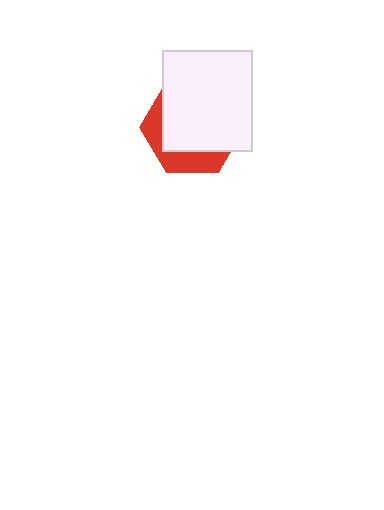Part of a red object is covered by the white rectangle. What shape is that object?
It is a hexagon.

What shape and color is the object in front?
The object in front is a white rectangle.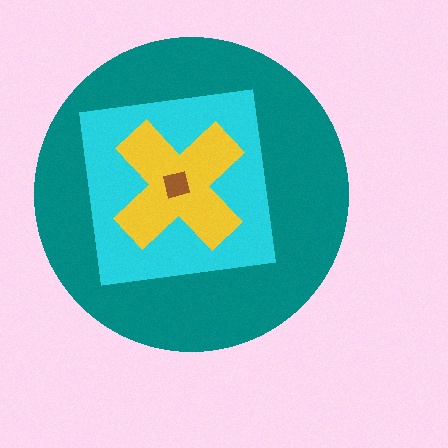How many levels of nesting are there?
4.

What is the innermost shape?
The brown square.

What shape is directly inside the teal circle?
The cyan square.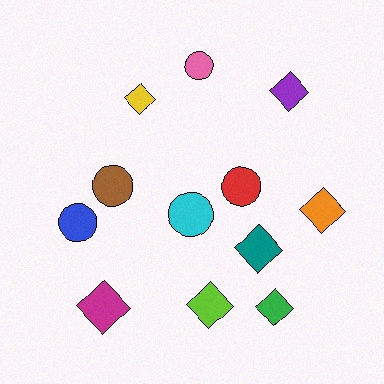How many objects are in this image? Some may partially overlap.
There are 12 objects.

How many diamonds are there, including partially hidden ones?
There are 7 diamonds.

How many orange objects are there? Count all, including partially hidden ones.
There is 1 orange object.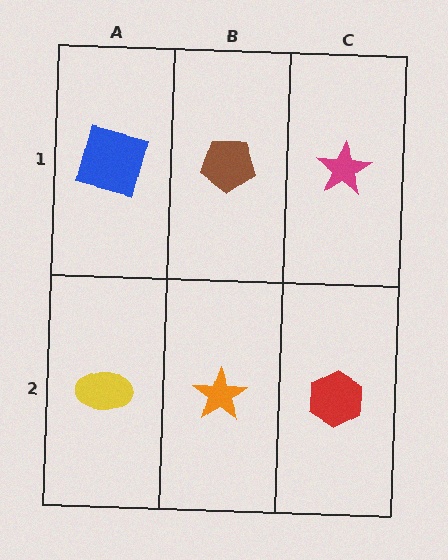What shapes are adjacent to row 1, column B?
An orange star (row 2, column B), a blue square (row 1, column A), a magenta star (row 1, column C).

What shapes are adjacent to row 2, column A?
A blue square (row 1, column A), an orange star (row 2, column B).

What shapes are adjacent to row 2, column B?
A brown pentagon (row 1, column B), a yellow ellipse (row 2, column A), a red hexagon (row 2, column C).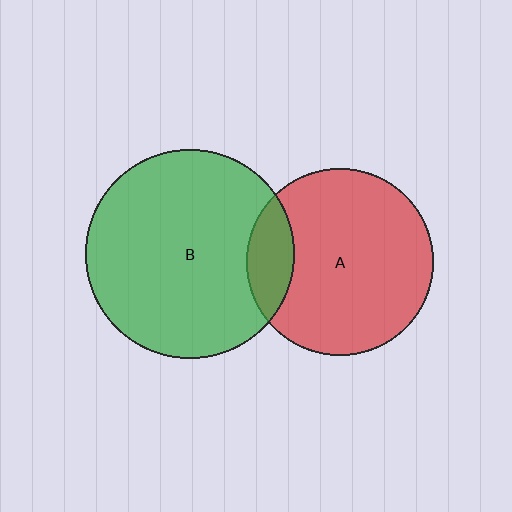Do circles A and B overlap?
Yes.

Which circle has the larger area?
Circle B (green).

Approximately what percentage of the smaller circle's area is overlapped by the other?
Approximately 15%.